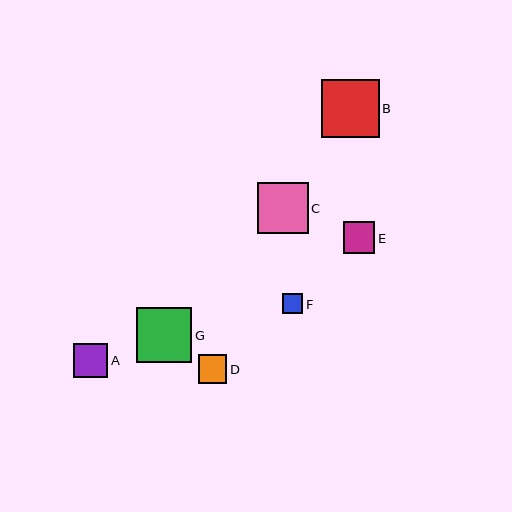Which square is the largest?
Square B is the largest with a size of approximately 58 pixels.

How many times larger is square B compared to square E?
Square B is approximately 1.8 times the size of square E.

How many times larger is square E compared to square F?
Square E is approximately 1.6 times the size of square F.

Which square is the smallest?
Square F is the smallest with a size of approximately 20 pixels.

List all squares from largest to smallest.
From largest to smallest: B, G, C, A, E, D, F.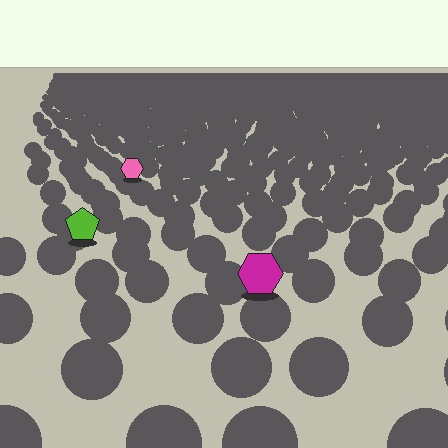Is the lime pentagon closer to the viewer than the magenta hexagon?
No. The magenta hexagon is closer — you can tell from the texture gradient: the ground texture is coarser near it.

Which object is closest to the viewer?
The magenta hexagon is closest. The texture marks near it are larger and more spread out.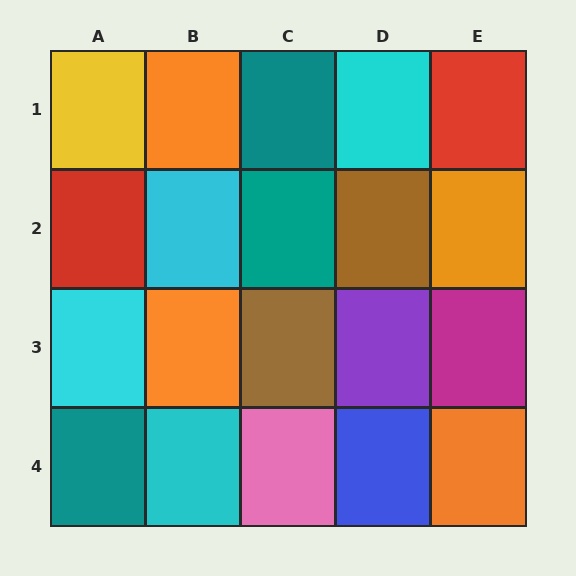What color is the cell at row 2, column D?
Brown.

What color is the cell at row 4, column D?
Blue.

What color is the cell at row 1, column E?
Red.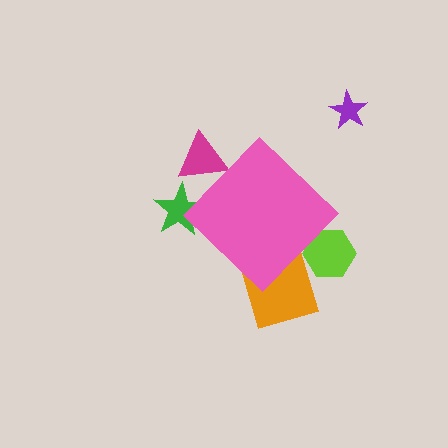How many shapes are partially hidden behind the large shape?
4 shapes are partially hidden.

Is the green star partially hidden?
Yes, the green star is partially hidden behind the pink diamond.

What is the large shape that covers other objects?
A pink diamond.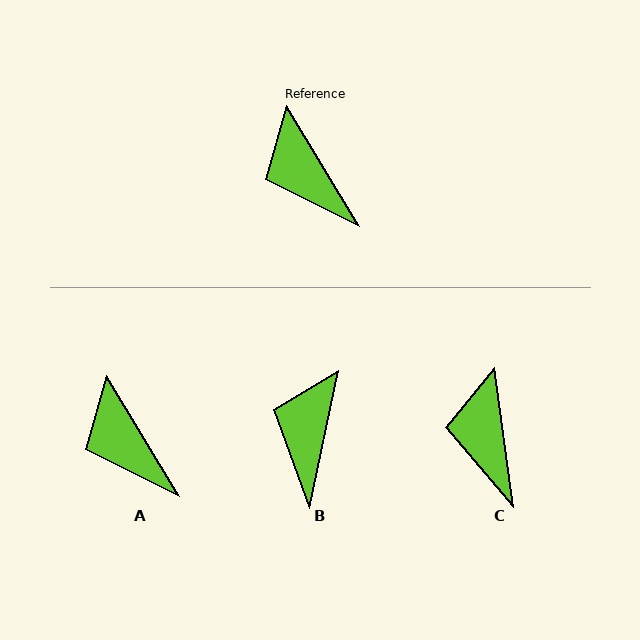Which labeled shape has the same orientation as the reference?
A.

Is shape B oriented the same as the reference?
No, it is off by about 43 degrees.